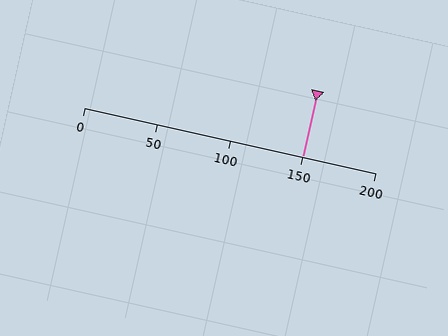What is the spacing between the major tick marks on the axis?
The major ticks are spaced 50 apart.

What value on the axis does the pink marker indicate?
The marker indicates approximately 150.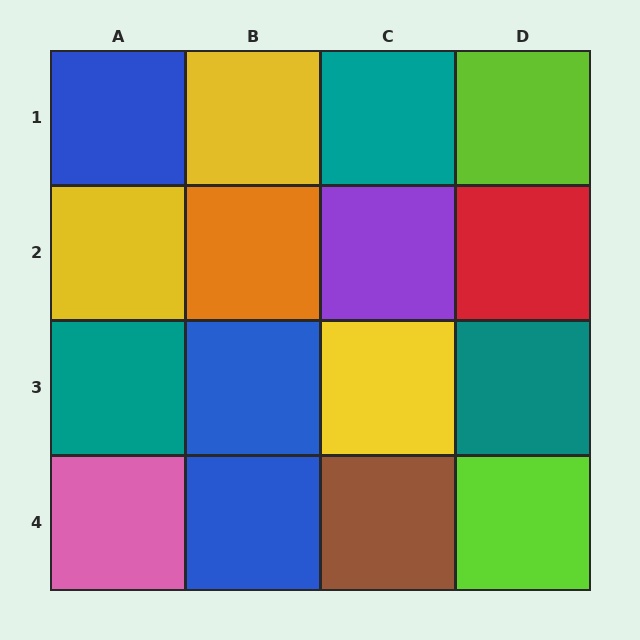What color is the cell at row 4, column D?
Lime.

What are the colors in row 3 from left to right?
Teal, blue, yellow, teal.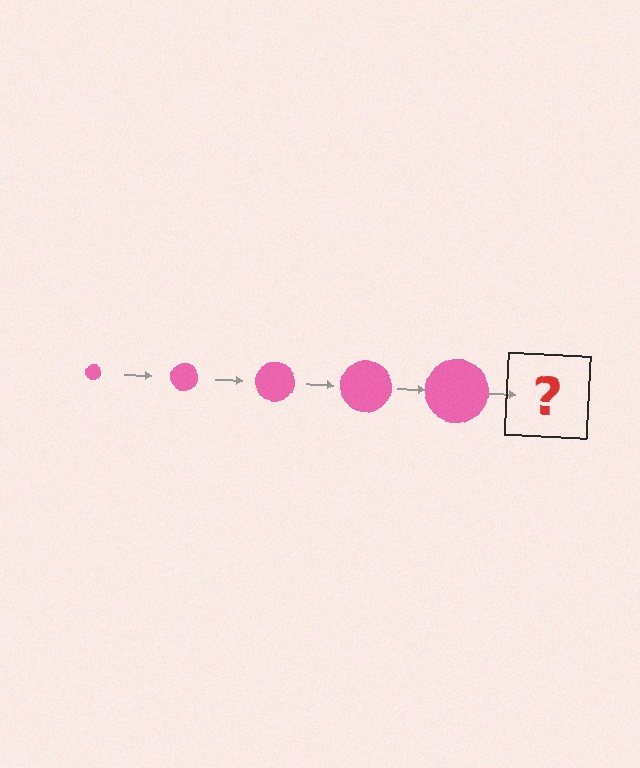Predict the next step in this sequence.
The next step is a pink circle, larger than the previous one.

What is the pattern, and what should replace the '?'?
The pattern is that the circle gets progressively larger each step. The '?' should be a pink circle, larger than the previous one.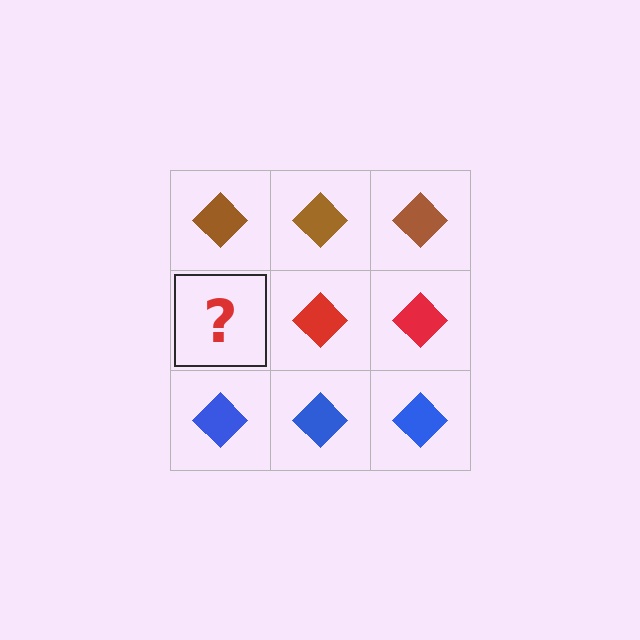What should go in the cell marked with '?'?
The missing cell should contain a red diamond.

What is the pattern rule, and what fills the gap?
The rule is that each row has a consistent color. The gap should be filled with a red diamond.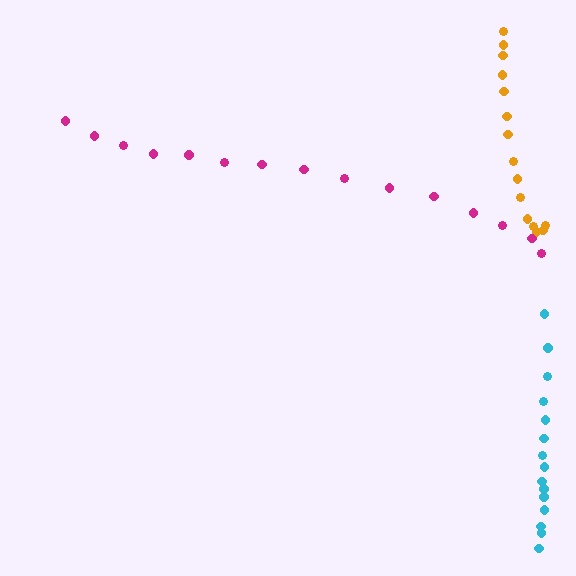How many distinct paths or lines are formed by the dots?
There are 3 distinct paths.